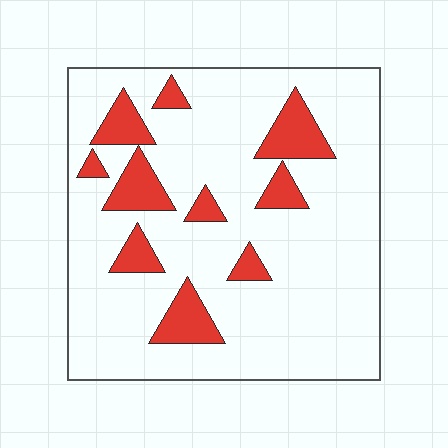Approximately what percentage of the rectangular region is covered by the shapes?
Approximately 15%.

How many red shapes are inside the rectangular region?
10.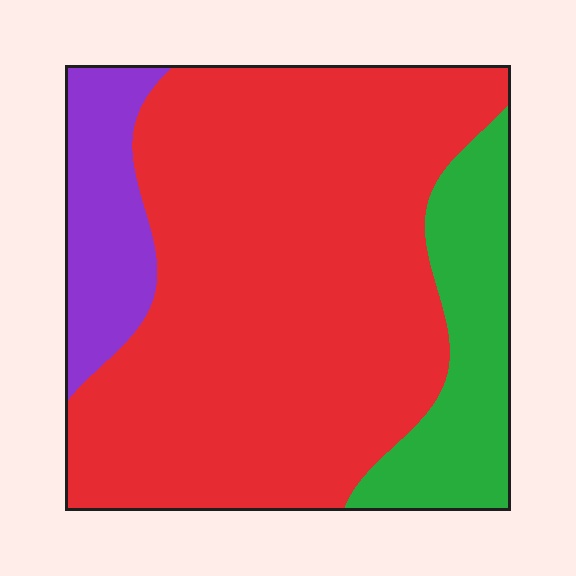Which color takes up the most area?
Red, at roughly 70%.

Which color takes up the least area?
Purple, at roughly 10%.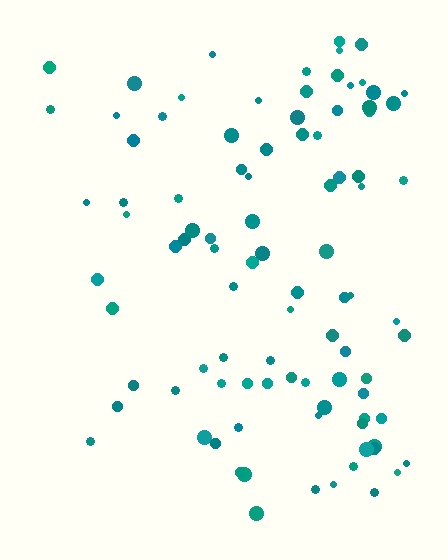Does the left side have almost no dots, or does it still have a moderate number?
Still a moderate number, just noticeably fewer than the right.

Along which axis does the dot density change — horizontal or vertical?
Horizontal.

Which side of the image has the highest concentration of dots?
The right.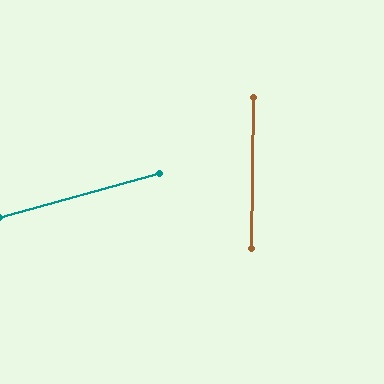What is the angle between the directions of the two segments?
Approximately 74 degrees.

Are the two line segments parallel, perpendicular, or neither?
Neither parallel nor perpendicular — they differ by about 74°.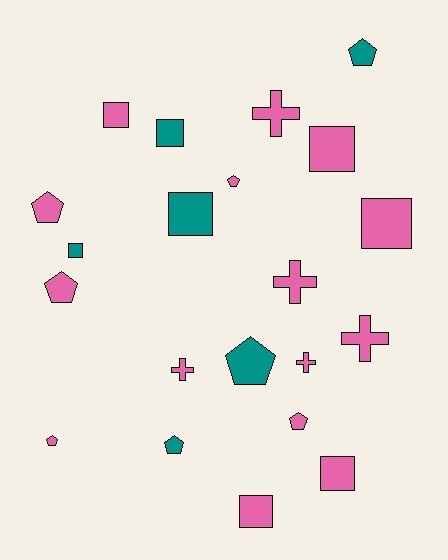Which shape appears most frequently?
Square, with 8 objects.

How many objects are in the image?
There are 21 objects.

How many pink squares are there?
There are 5 pink squares.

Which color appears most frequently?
Pink, with 15 objects.